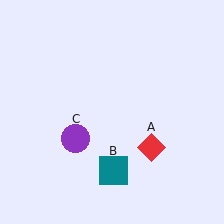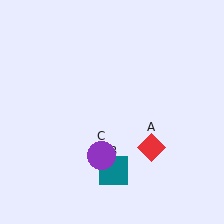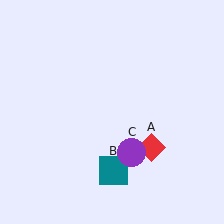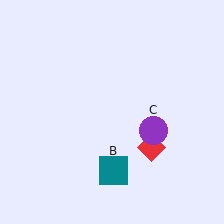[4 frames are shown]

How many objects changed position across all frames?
1 object changed position: purple circle (object C).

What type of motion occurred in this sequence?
The purple circle (object C) rotated counterclockwise around the center of the scene.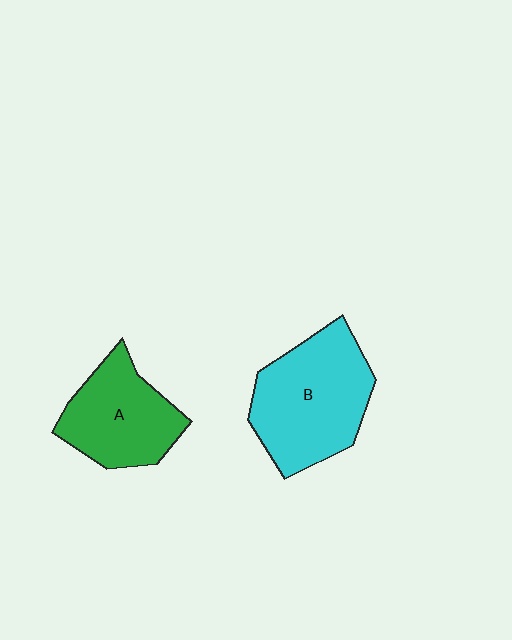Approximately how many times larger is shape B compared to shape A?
Approximately 1.3 times.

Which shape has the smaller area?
Shape A (green).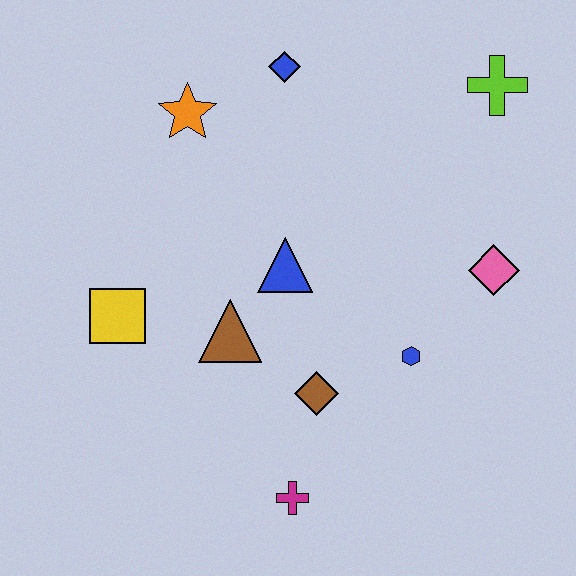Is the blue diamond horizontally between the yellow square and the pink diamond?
Yes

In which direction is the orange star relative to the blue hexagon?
The orange star is above the blue hexagon.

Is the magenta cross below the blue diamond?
Yes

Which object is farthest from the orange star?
The magenta cross is farthest from the orange star.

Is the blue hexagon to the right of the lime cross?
No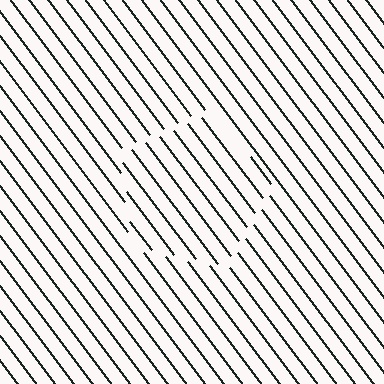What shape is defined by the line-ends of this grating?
An illusory pentagon. The interior of the shape contains the same grating, shifted by half a period — the contour is defined by the phase discontinuity where line-ends from the inner and outer gratings abut.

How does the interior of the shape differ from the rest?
The interior of the shape contains the same grating, shifted by half a period — the contour is defined by the phase discontinuity where line-ends from the inner and outer gratings abut.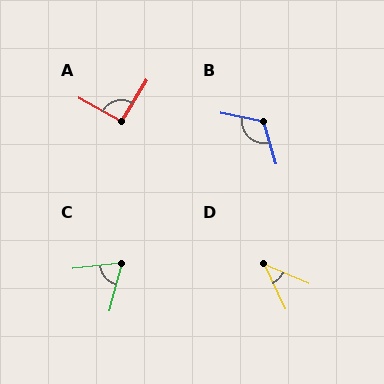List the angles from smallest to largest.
D (41°), C (69°), A (93°), B (118°).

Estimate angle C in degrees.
Approximately 69 degrees.